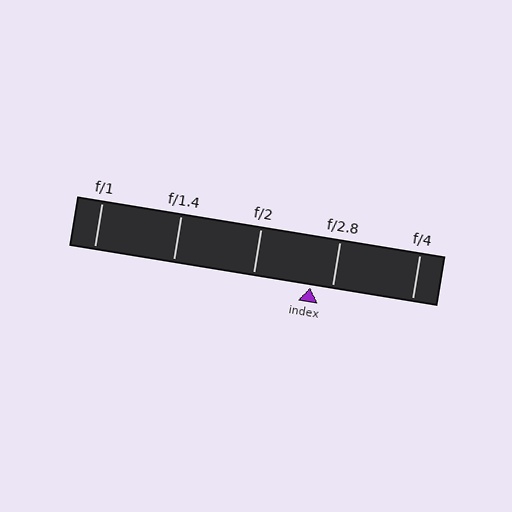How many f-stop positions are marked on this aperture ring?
There are 5 f-stop positions marked.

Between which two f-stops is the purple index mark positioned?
The index mark is between f/2 and f/2.8.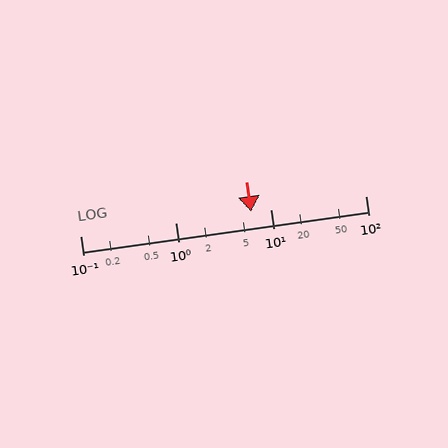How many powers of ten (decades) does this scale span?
The scale spans 3 decades, from 0.1 to 100.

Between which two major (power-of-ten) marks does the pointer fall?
The pointer is between 1 and 10.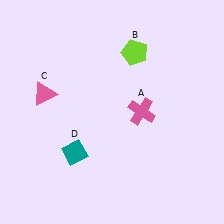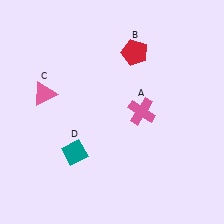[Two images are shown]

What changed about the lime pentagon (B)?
In Image 1, B is lime. In Image 2, it changed to red.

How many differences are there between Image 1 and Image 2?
There is 1 difference between the two images.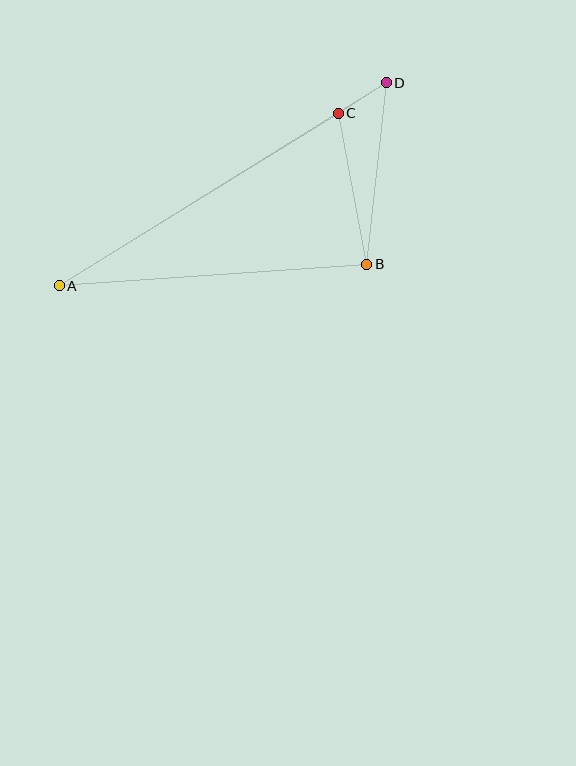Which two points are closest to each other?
Points C and D are closest to each other.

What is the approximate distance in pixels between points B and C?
The distance between B and C is approximately 154 pixels.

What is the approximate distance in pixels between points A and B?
The distance between A and B is approximately 309 pixels.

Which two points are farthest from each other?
Points A and D are farthest from each other.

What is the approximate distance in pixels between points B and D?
The distance between B and D is approximately 182 pixels.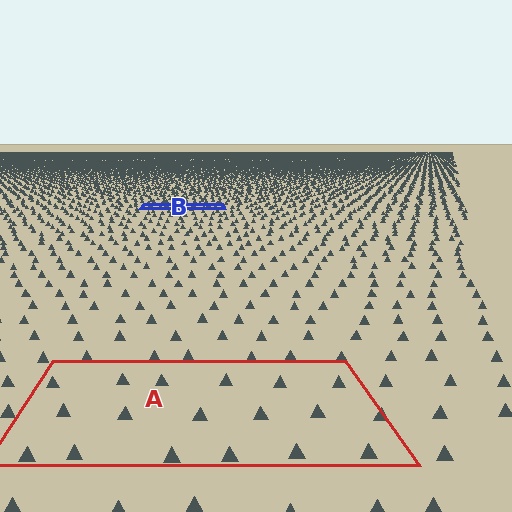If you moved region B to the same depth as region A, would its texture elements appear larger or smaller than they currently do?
They would appear larger. At a closer depth, the same texture elements are projected at a bigger on-screen size.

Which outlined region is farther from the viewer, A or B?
Region B is farther from the viewer — the texture elements inside it appear smaller and more densely packed.